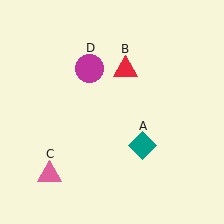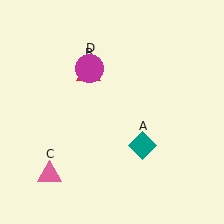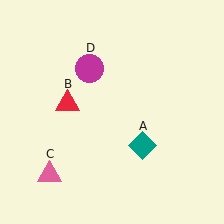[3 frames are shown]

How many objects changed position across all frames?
1 object changed position: red triangle (object B).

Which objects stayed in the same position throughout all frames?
Teal diamond (object A) and pink triangle (object C) and magenta circle (object D) remained stationary.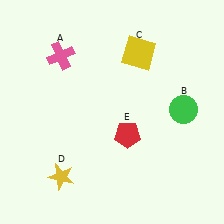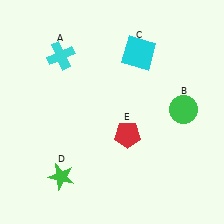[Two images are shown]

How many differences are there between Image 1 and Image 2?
There are 3 differences between the two images.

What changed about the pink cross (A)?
In Image 1, A is pink. In Image 2, it changed to cyan.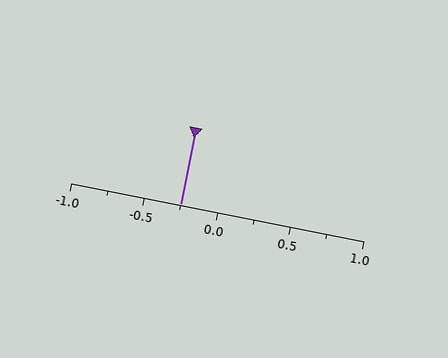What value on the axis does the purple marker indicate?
The marker indicates approximately -0.25.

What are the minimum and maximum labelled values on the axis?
The axis runs from -1.0 to 1.0.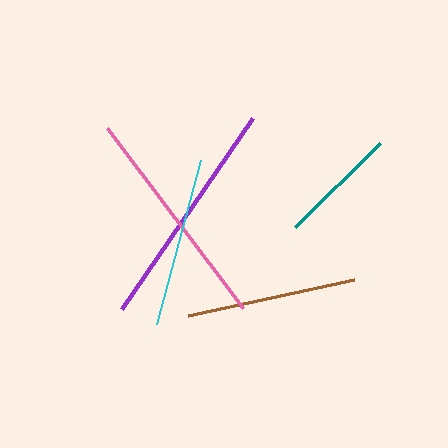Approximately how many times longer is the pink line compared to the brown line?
The pink line is approximately 1.3 times the length of the brown line.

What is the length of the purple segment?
The purple segment is approximately 232 pixels long.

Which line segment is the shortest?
The teal line is the shortest at approximately 119 pixels.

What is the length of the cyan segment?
The cyan segment is approximately 170 pixels long.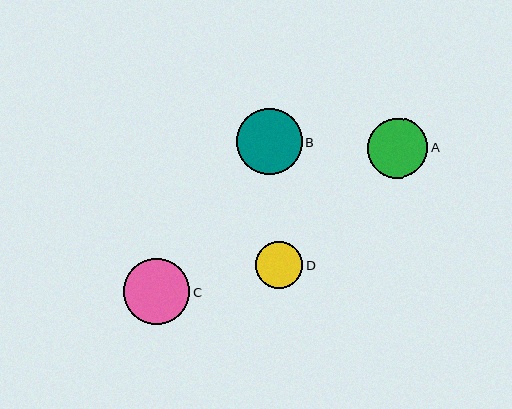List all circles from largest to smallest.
From largest to smallest: C, B, A, D.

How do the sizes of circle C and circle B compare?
Circle C and circle B are approximately the same size.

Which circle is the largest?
Circle C is the largest with a size of approximately 66 pixels.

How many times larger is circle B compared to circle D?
Circle B is approximately 1.4 times the size of circle D.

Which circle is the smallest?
Circle D is the smallest with a size of approximately 47 pixels.